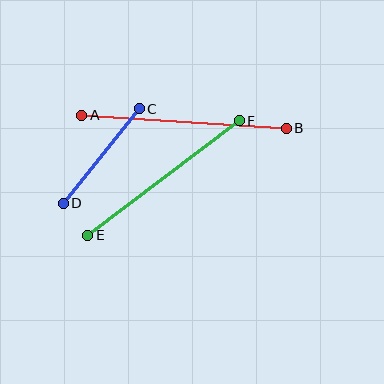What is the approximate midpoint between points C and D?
The midpoint is at approximately (101, 156) pixels.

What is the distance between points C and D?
The distance is approximately 121 pixels.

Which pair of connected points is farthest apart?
Points A and B are farthest apart.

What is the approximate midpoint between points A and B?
The midpoint is at approximately (184, 122) pixels.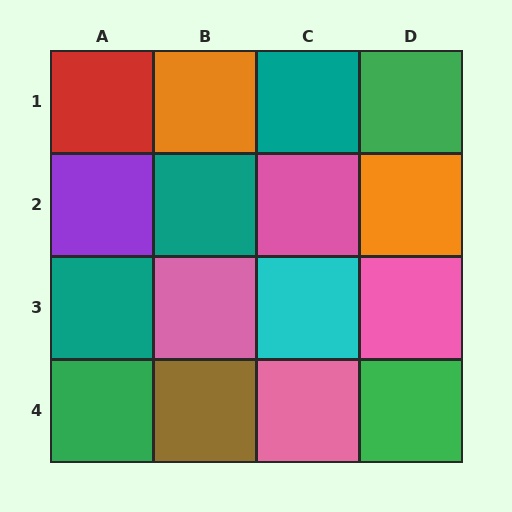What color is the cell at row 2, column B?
Teal.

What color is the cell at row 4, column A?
Green.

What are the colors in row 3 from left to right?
Teal, pink, cyan, pink.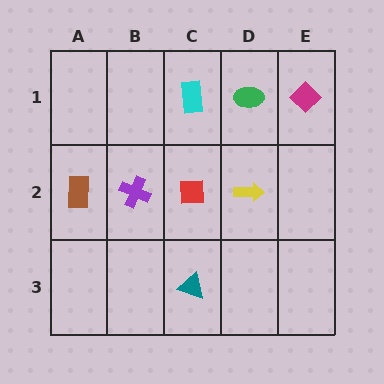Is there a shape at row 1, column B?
No, that cell is empty.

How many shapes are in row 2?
4 shapes.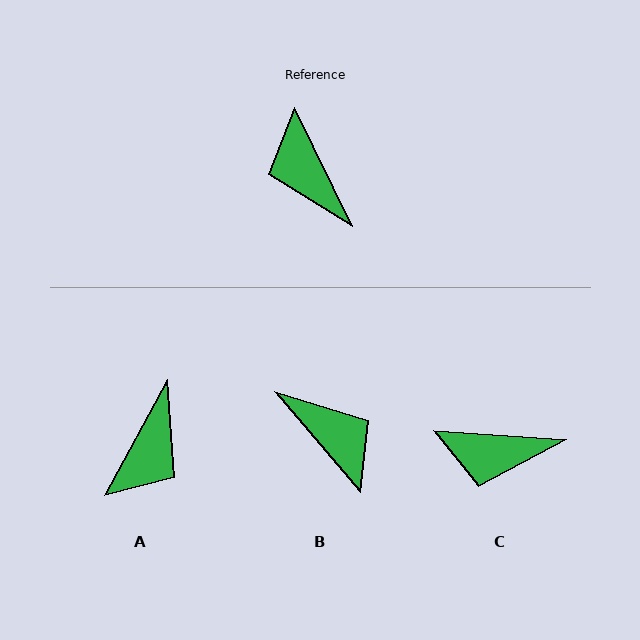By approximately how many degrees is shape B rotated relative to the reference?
Approximately 165 degrees clockwise.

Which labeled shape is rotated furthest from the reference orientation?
B, about 165 degrees away.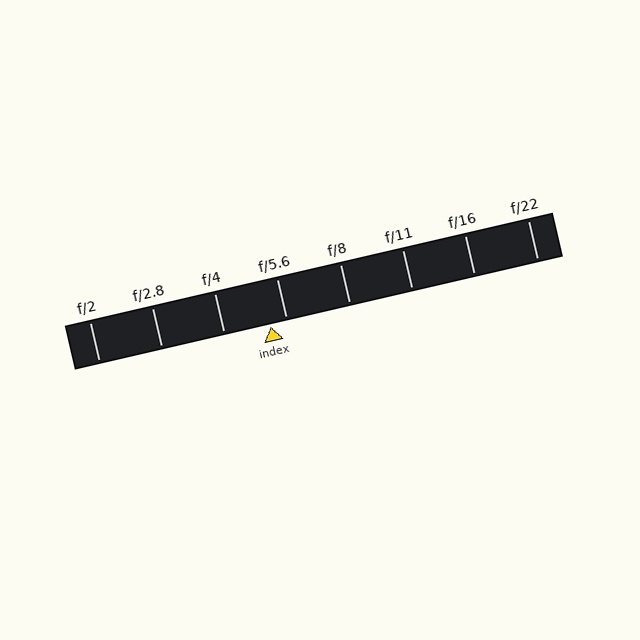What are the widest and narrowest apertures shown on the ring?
The widest aperture shown is f/2 and the narrowest is f/22.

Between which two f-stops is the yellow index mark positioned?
The index mark is between f/4 and f/5.6.